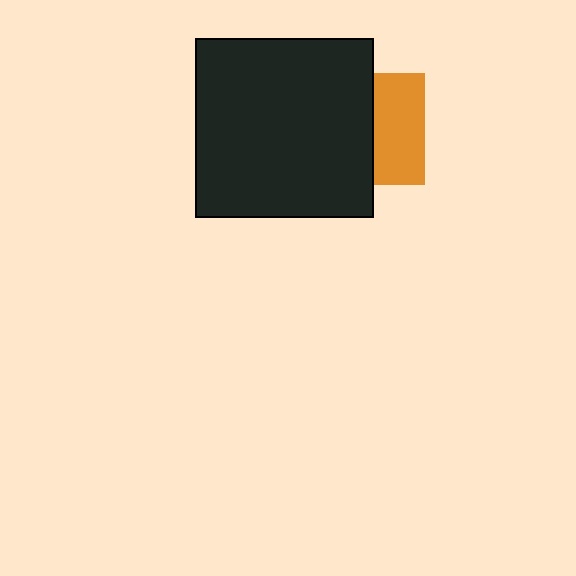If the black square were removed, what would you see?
You would see the complete orange square.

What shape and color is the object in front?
The object in front is a black square.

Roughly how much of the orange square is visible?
About half of it is visible (roughly 46%).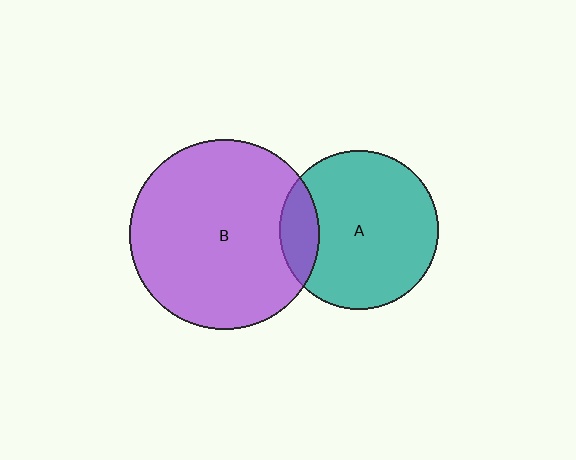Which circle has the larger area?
Circle B (purple).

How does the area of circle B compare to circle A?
Approximately 1.4 times.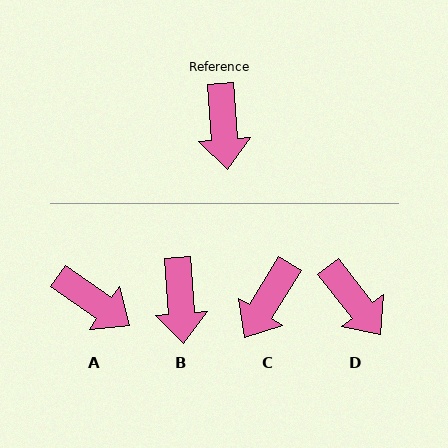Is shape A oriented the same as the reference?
No, it is off by about 51 degrees.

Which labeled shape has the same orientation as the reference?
B.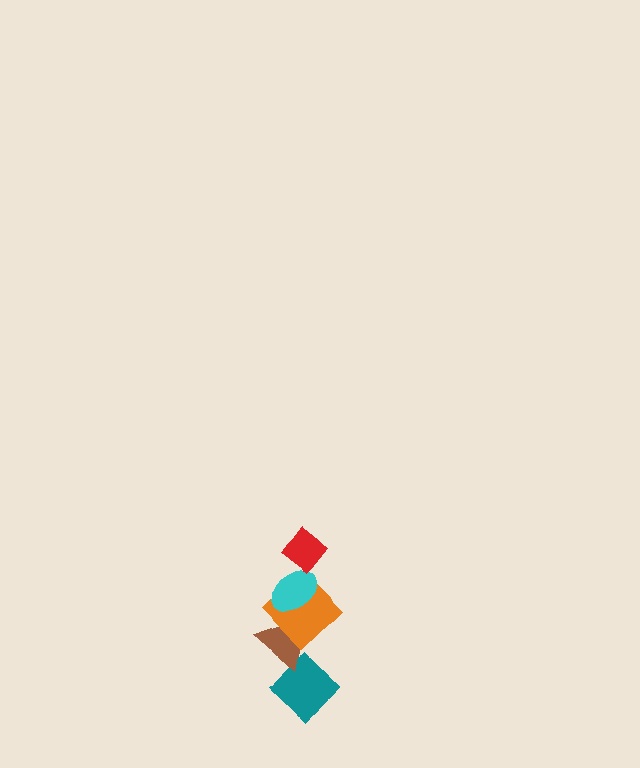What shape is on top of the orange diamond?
The cyan ellipse is on top of the orange diamond.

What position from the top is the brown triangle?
The brown triangle is 4th from the top.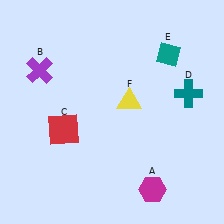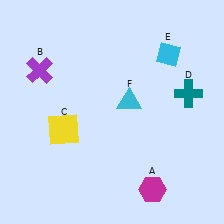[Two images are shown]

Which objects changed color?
C changed from red to yellow. E changed from teal to cyan. F changed from yellow to cyan.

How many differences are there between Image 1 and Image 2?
There are 3 differences between the two images.